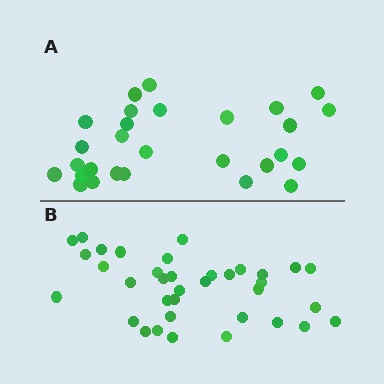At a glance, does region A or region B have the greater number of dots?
Region B (the bottom region) has more dots.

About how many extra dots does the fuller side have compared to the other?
Region B has roughly 8 or so more dots than region A.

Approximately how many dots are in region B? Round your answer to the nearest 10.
About 40 dots. (The exact count is 36, which rounds to 40.)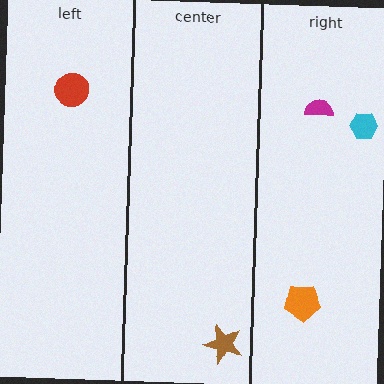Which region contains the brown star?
The center region.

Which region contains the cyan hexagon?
The right region.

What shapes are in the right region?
The orange pentagon, the cyan hexagon, the magenta semicircle.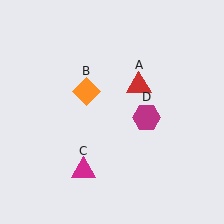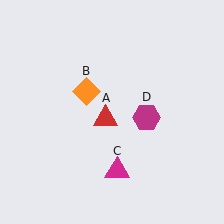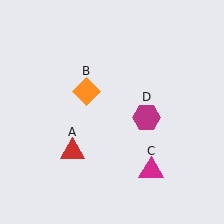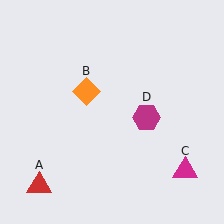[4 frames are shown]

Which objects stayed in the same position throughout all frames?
Orange diamond (object B) and magenta hexagon (object D) remained stationary.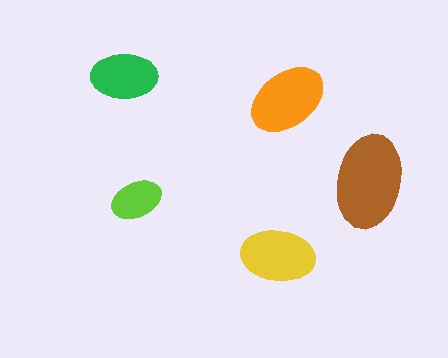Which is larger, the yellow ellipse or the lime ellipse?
The yellow one.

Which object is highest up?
The green ellipse is topmost.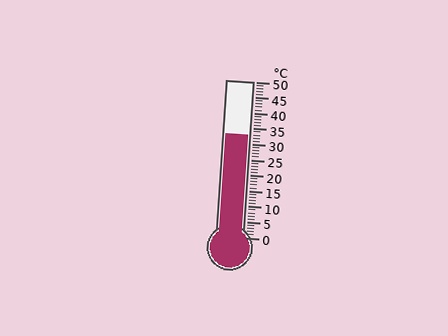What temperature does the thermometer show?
The thermometer shows approximately 33°C.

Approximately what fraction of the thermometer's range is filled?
The thermometer is filled to approximately 65% of its range.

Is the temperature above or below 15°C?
The temperature is above 15°C.